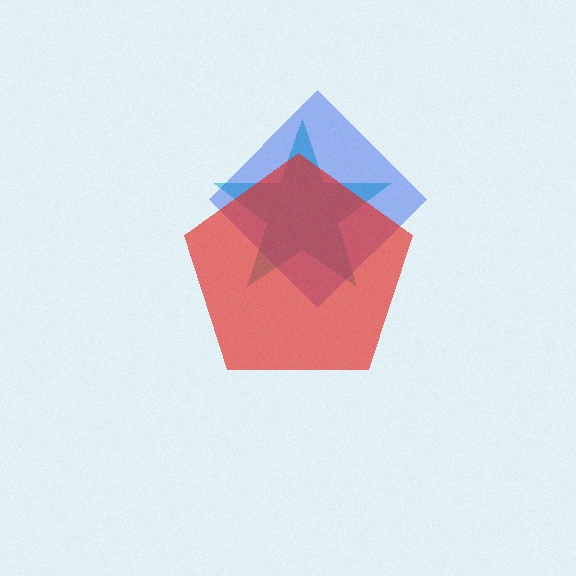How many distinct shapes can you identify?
There are 3 distinct shapes: a cyan star, a blue diamond, a red pentagon.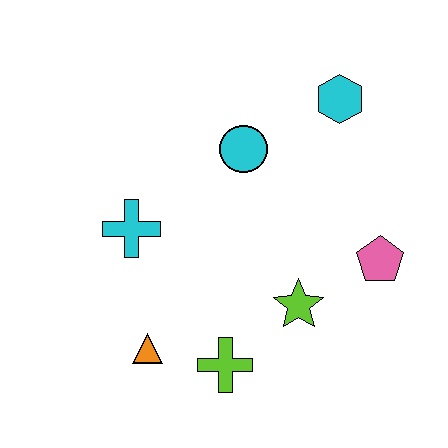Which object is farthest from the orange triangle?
The cyan hexagon is farthest from the orange triangle.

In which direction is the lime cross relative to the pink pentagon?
The lime cross is to the left of the pink pentagon.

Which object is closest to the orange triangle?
The lime cross is closest to the orange triangle.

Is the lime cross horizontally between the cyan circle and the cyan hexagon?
No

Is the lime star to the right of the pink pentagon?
No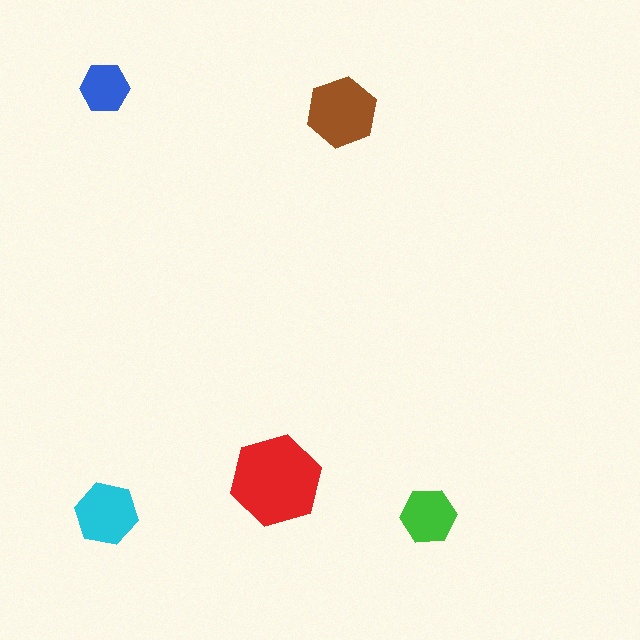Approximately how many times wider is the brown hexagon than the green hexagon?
About 1.5 times wider.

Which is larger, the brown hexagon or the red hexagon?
The red one.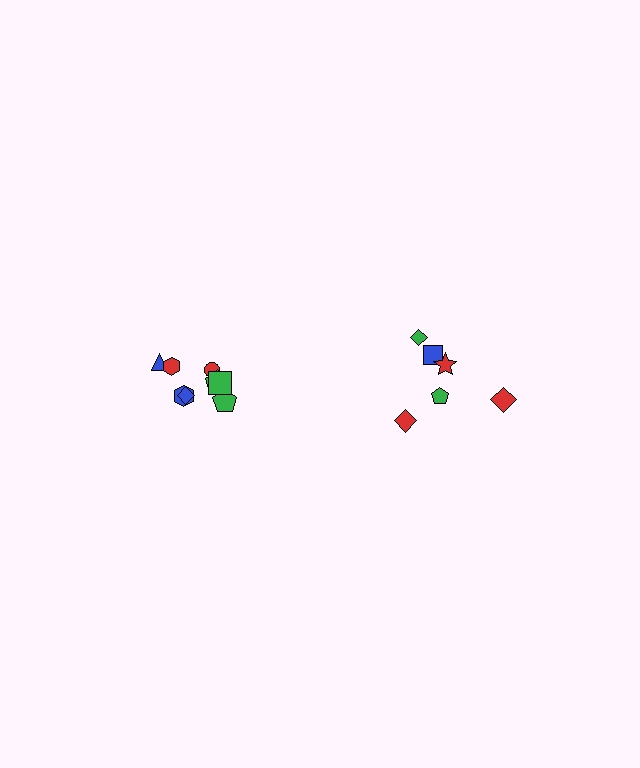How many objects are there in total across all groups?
There are 14 objects.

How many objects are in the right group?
There are 6 objects.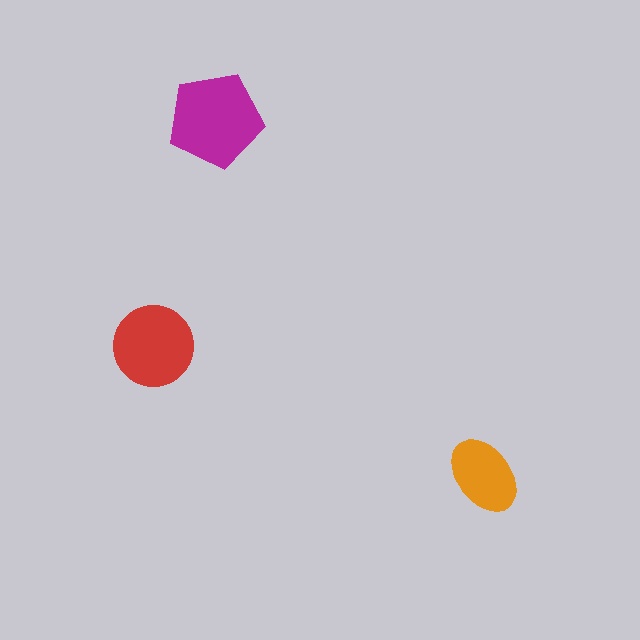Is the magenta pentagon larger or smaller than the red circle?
Larger.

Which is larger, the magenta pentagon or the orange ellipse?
The magenta pentagon.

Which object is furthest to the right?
The orange ellipse is rightmost.